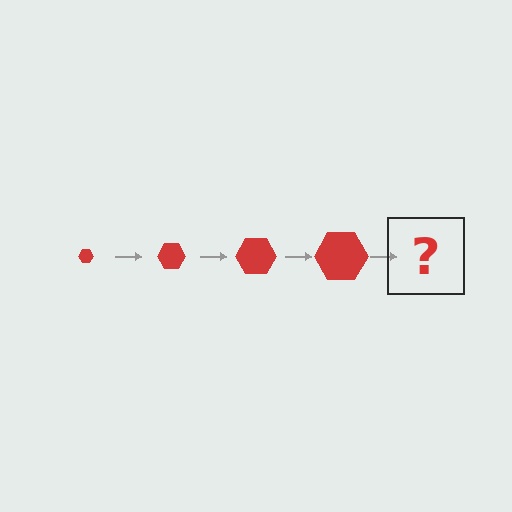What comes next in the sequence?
The next element should be a red hexagon, larger than the previous one.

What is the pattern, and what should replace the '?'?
The pattern is that the hexagon gets progressively larger each step. The '?' should be a red hexagon, larger than the previous one.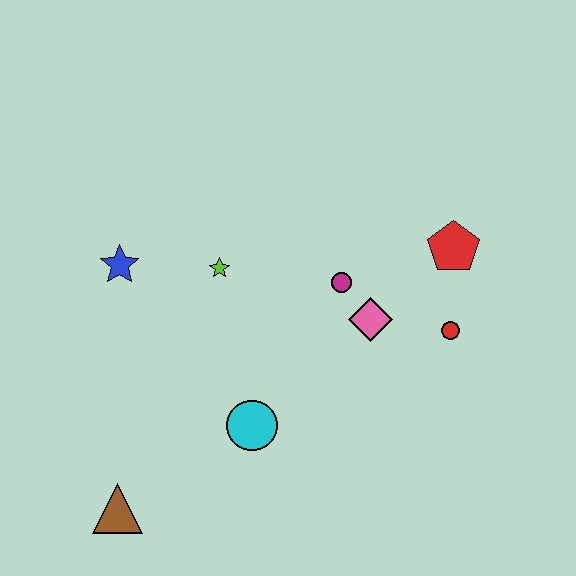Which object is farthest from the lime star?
The brown triangle is farthest from the lime star.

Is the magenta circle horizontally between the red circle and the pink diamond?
No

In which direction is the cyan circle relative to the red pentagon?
The cyan circle is to the left of the red pentagon.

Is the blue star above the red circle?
Yes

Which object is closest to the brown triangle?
The cyan circle is closest to the brown triangle.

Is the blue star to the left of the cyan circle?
Yes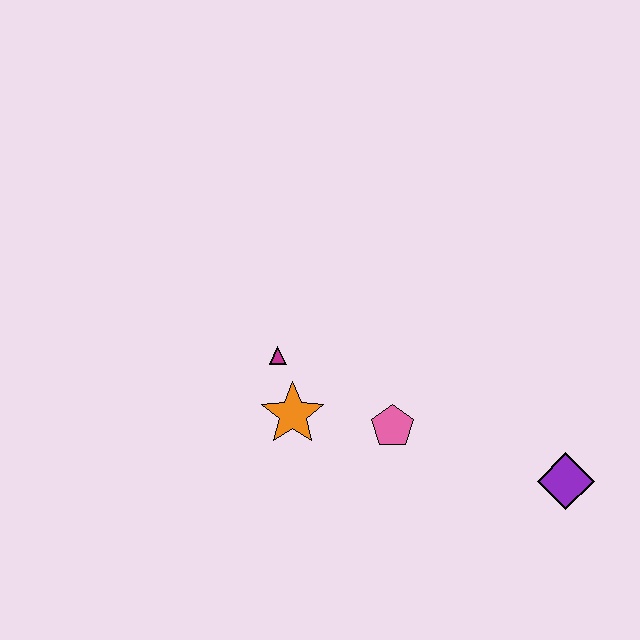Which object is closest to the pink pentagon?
The orange star is closest to the pink pentagon.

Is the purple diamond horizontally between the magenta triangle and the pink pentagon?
No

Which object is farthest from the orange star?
The purple diamond is farthest from the orange star.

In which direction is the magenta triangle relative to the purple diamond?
The magenta triangle is to the left of the purple diamond.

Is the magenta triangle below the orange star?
No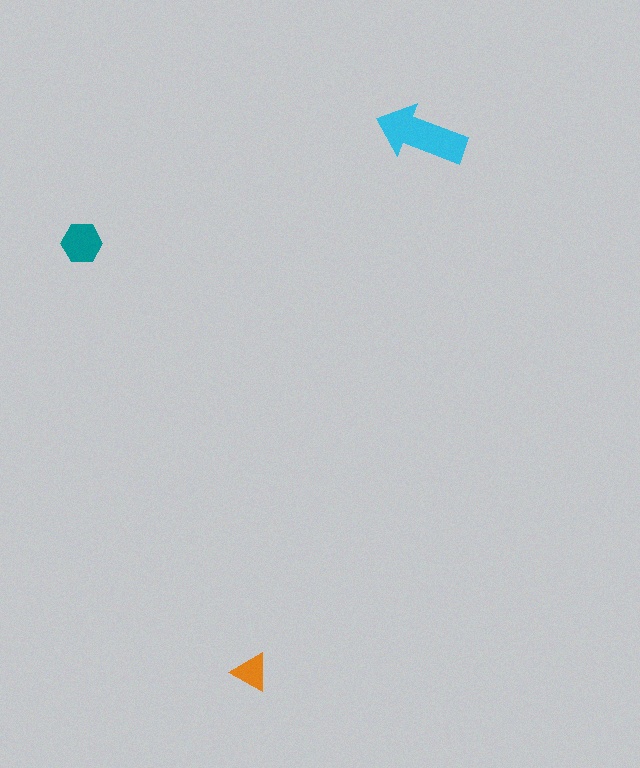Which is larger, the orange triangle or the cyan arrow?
The cyan arrow.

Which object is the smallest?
The orange triangle.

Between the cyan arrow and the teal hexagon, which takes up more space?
The cyan arrow.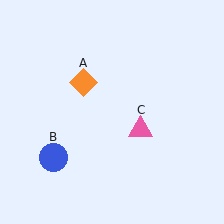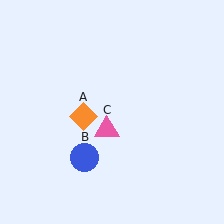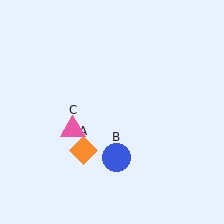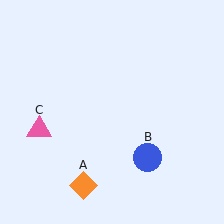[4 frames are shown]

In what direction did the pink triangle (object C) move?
The pink triangle (object C) moved left.